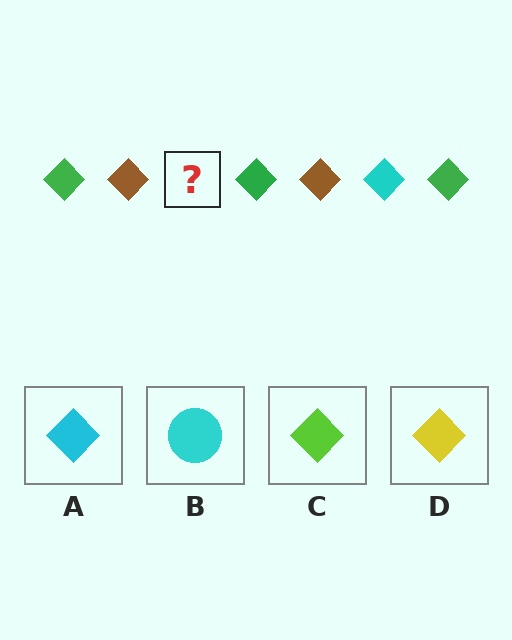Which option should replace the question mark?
Option A.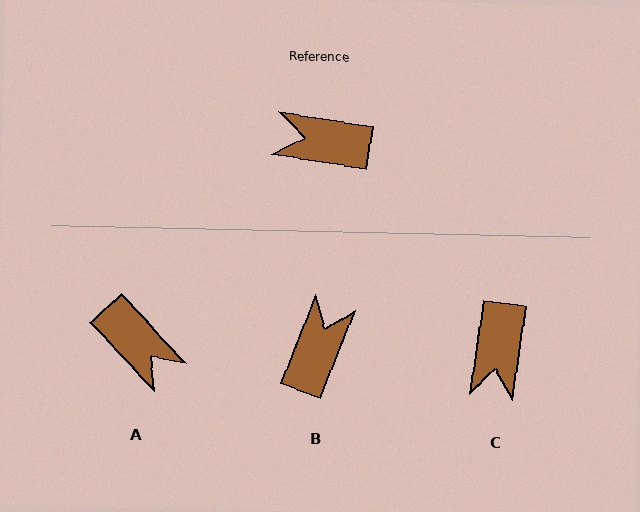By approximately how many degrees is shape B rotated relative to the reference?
Approximately 102 degrees clockwise.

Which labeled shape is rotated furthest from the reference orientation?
A, about 142 degrees away.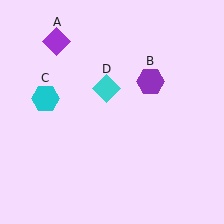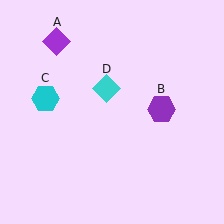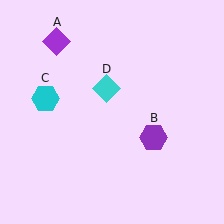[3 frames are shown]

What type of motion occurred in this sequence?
The purple hexagon (object B) rotated clockwise around the center of the scene.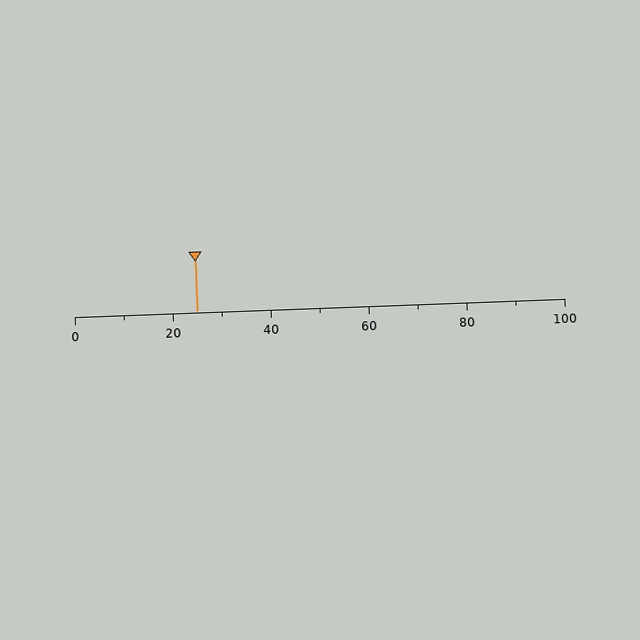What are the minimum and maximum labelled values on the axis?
The axis runs from 0 to 100.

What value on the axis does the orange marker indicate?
The marker indicates approximately 25.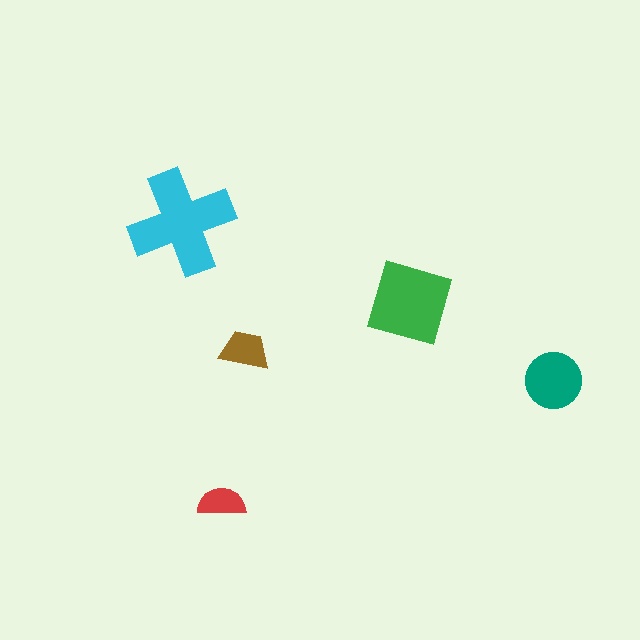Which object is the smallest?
The red semicircle.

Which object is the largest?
The cyan cross.